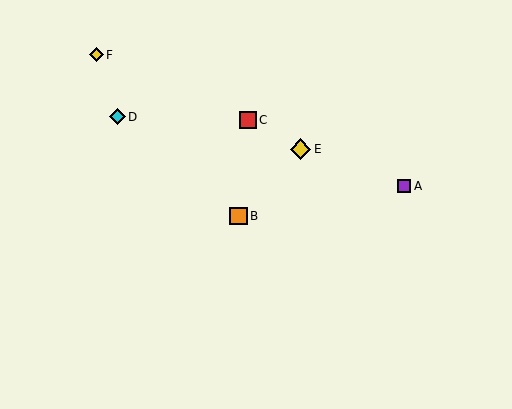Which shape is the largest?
The yellow diamond (labeled E) is the largest.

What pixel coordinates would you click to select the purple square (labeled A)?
Click at (404, 186) to select the purple square A.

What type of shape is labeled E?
Shape E is a yellow diamond.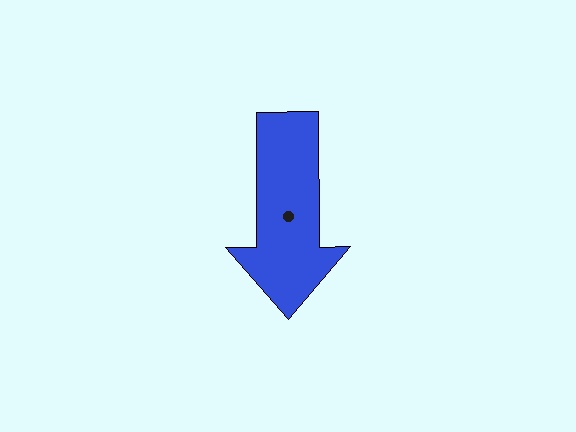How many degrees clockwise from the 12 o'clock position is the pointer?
Approximately 180 degrees.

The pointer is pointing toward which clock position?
Roughly 6 o'clock.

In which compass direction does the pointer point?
South.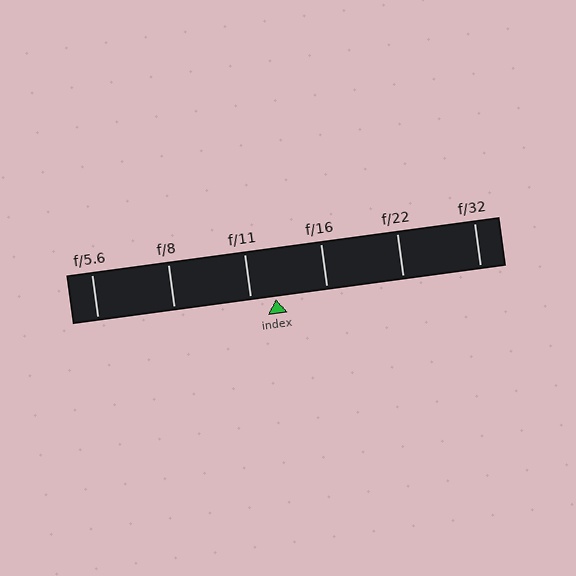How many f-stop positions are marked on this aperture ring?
There are 6 f-stop positions marked.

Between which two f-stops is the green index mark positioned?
The index mark is between f/11 and f/16.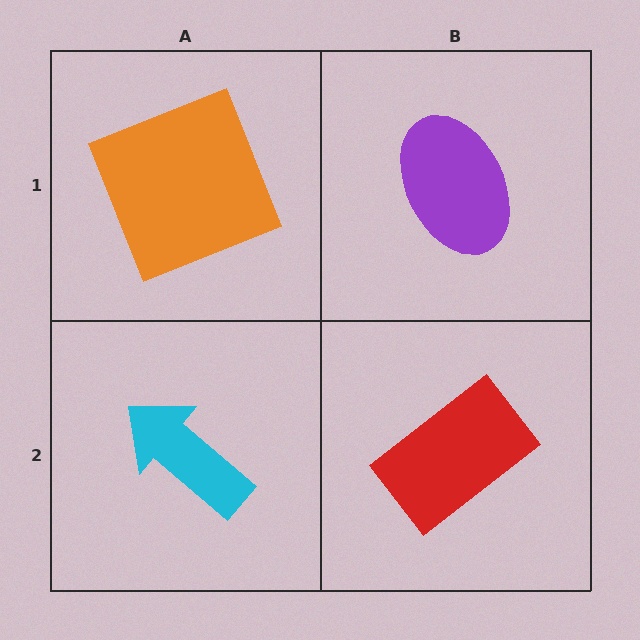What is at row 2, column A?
A cyan arrow.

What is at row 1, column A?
An orange square.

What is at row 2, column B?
A red rectangle.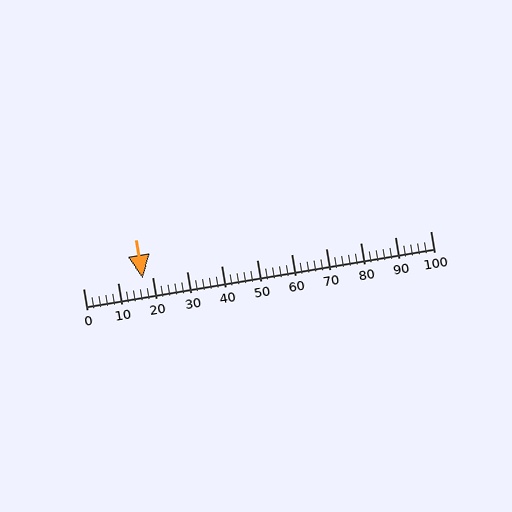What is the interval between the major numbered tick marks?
The major tick marks are spaced 10 units apart.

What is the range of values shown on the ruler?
The ruler shows values from 0 to 100.